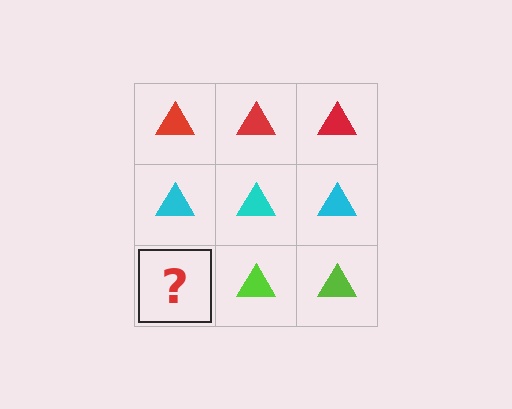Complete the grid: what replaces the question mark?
The question mark should be replaced with a lime triangle.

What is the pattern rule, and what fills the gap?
The rule is that each row has a consistent color. The gap should be filled with a lime triangle.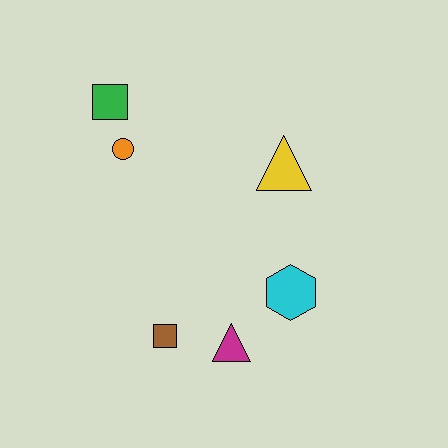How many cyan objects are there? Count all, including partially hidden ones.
There is 1 cyan object.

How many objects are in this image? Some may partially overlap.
There are 6 objects.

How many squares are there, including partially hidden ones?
There are 2 squares.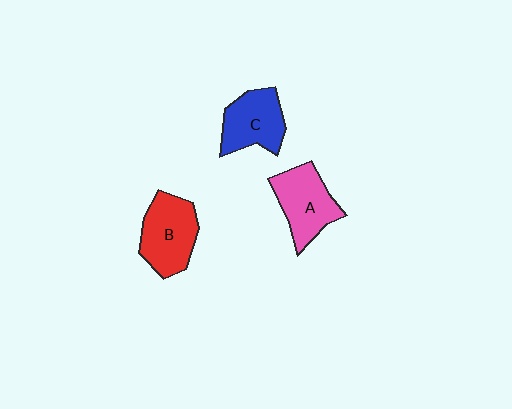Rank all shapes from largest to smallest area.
From largest to smallest: B (red), A (pink), C (blue).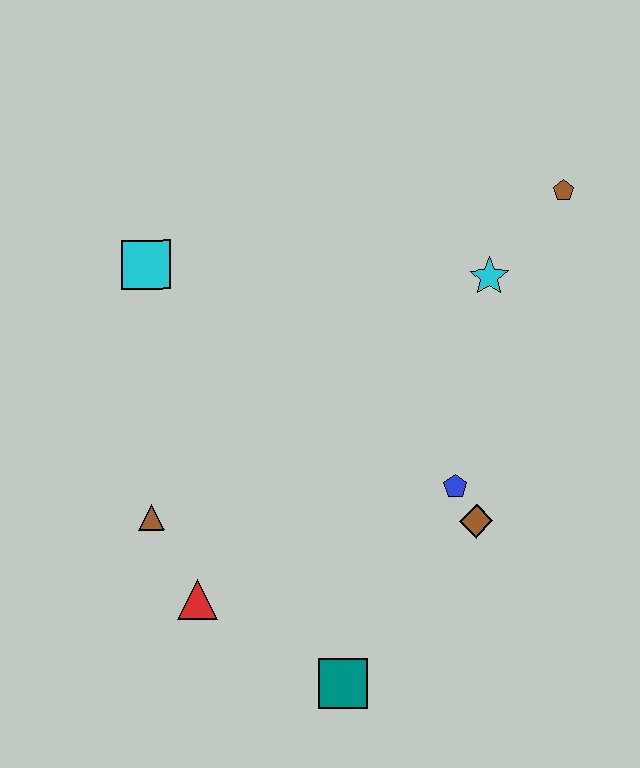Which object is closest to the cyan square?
The brown triangle is closest to the cyan square.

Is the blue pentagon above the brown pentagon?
No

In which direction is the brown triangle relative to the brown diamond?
The brown triangle is to the left of the brown diamond.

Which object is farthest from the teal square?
The brown pentagon is farthest from the teal square.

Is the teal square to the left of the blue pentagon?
Yes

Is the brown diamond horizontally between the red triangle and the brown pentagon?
Yes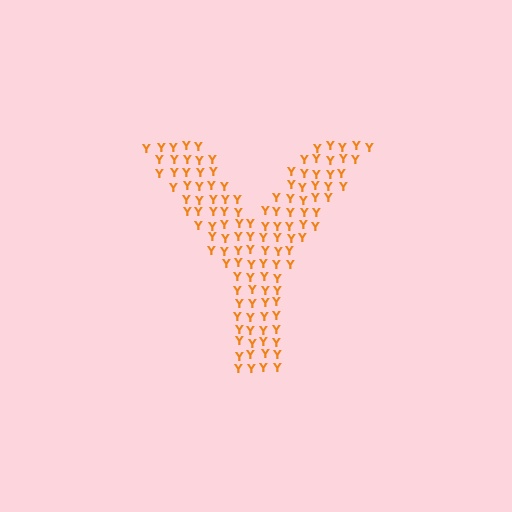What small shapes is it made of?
It is made of small letter Y's.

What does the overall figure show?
The overall figure shows the letter Y.